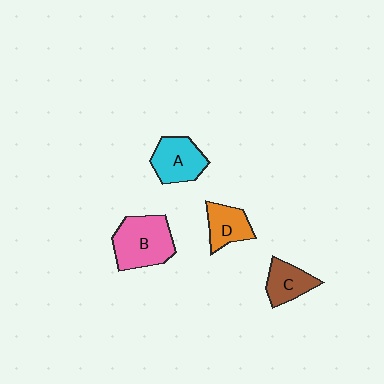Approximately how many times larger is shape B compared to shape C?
Approximately 1.7 times.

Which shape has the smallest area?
Shape C (brown).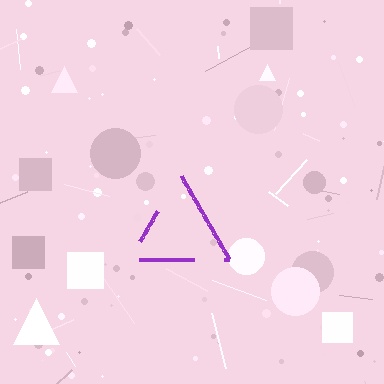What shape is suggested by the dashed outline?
The dashed outline suggests a triangle.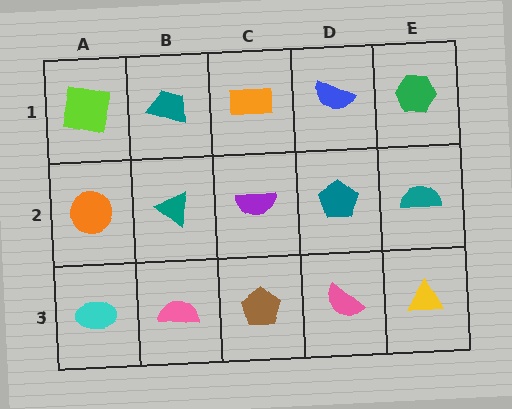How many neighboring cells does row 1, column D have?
3.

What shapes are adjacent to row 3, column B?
A teal triangle (row 2, column B), a cyan ellipse (row 3, column A), a brown pentagon (row 3, column C).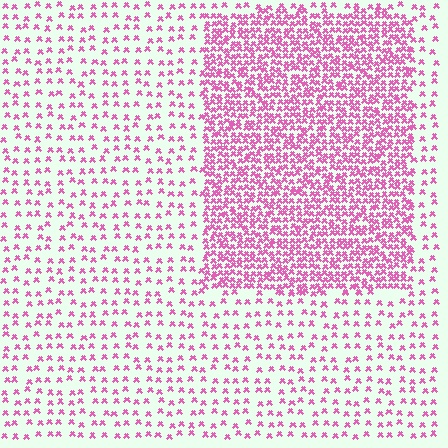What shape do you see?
I see a rectangle.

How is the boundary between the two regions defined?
The boundary is defined by a change in element density (approximately 2.8x ratio). All elements are the same color, size, and shape.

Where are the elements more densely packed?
The elements are more densely packed inside the rectangle boundary.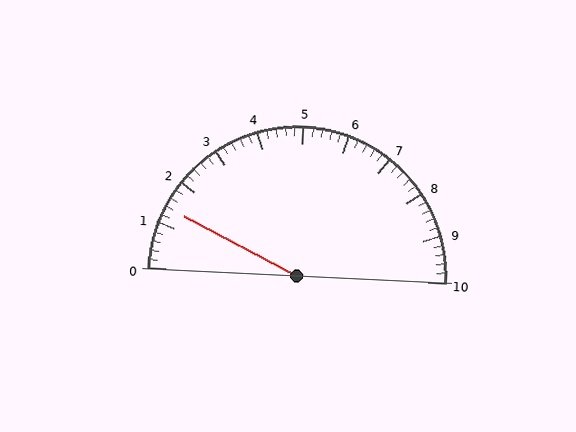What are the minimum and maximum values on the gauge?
The gauge ranges from 0 to 10.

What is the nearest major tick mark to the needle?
The nearest major tick mark is 1.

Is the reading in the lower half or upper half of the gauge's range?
The reading is in the lower half of the range (0 to 10).